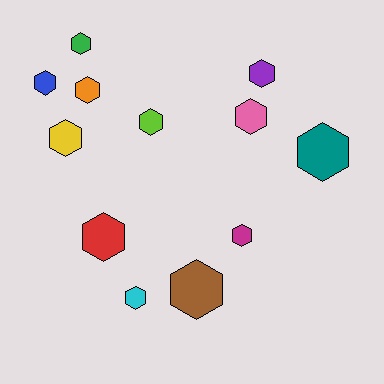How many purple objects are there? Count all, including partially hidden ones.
There is 1 purple object.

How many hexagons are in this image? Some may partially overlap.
There are 12 hexagons.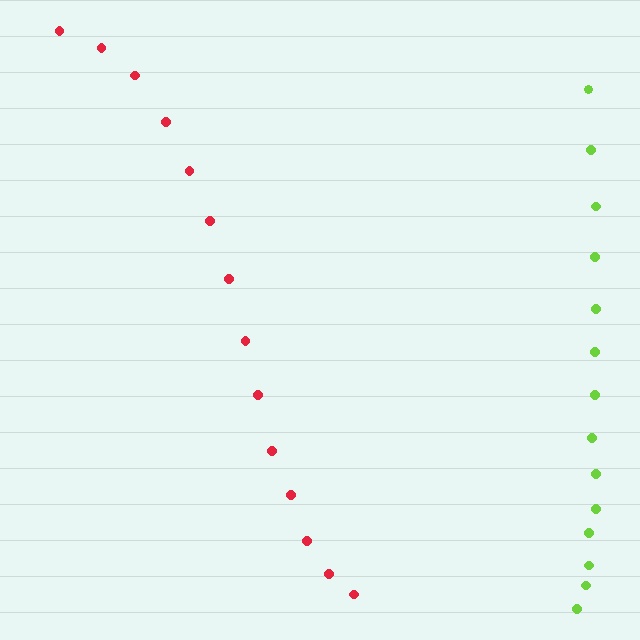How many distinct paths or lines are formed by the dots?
There are 2 distinct paths.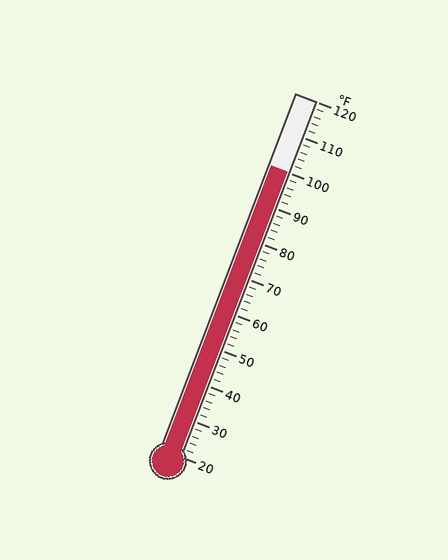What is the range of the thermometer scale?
The thermometer scale ranges from 20°F to 120°F.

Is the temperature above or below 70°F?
The temperature is above 70°F.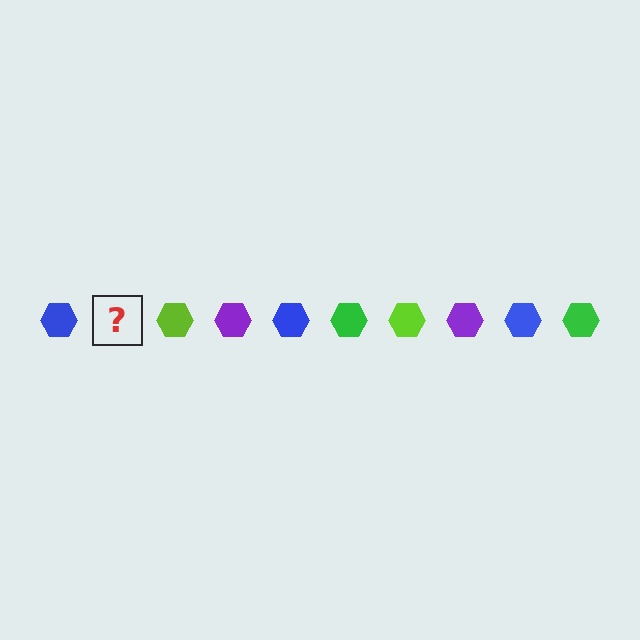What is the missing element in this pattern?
The missing element is a green hexagon.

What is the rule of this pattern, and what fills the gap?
The rule is that the pattern cycles through blue, green, lime, purple hexagons. The gap should be filled with a green hexagon.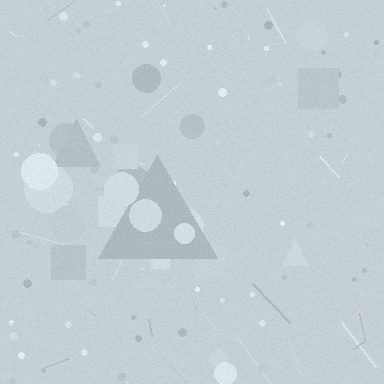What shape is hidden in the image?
A triangle is hidden in the image.